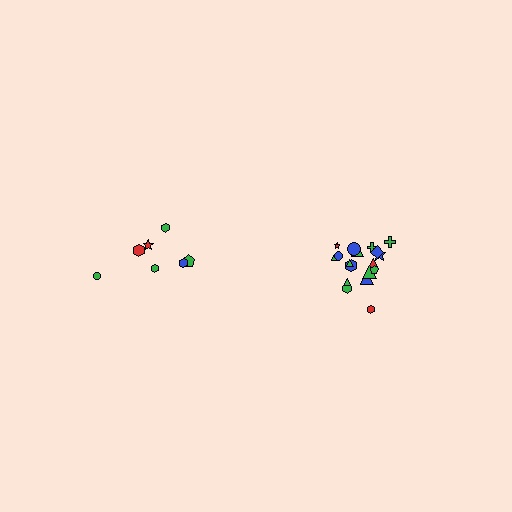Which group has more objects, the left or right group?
The right group.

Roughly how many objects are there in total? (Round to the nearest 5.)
Roughly 25 objects in total.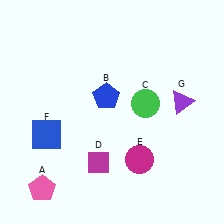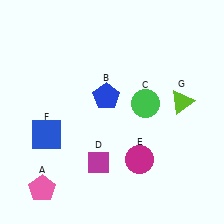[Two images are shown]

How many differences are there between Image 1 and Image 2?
There is 1 difference between the two images.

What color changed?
The triangle (G) changed from purple in Image 1 to lime in Image 2.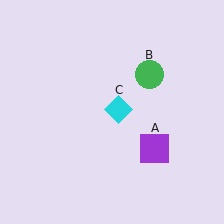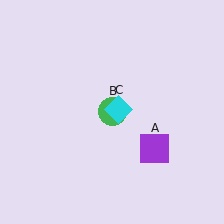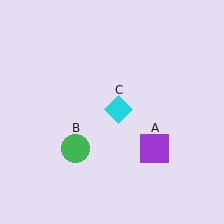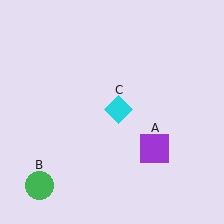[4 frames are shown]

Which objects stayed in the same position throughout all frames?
Purple square (object A) and cyan diamond (object C) remained stationary.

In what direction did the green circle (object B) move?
The green circle (object B) moved down and to the left.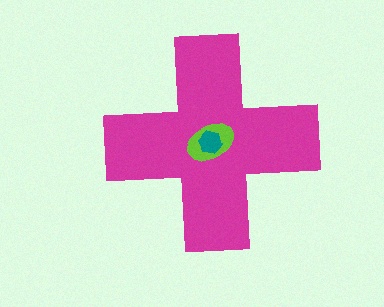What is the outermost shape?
The magenta cross.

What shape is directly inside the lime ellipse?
The teal hexagon.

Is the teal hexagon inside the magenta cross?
Yes.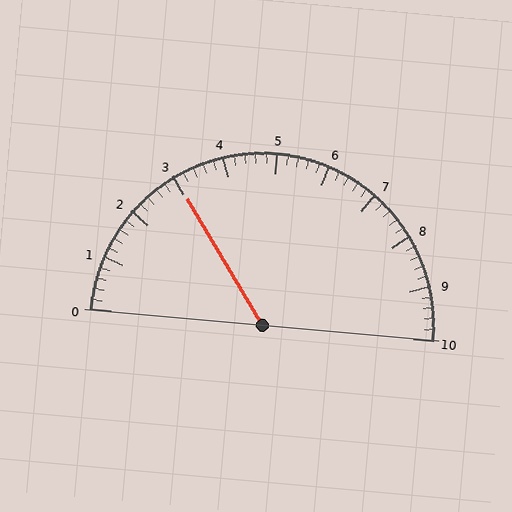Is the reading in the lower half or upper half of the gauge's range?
The reading is in the lower half of the range (0 to 10).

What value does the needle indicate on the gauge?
The needle indicates approximately 3.0.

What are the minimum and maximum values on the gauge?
The gauge ranges from 0 to 10.